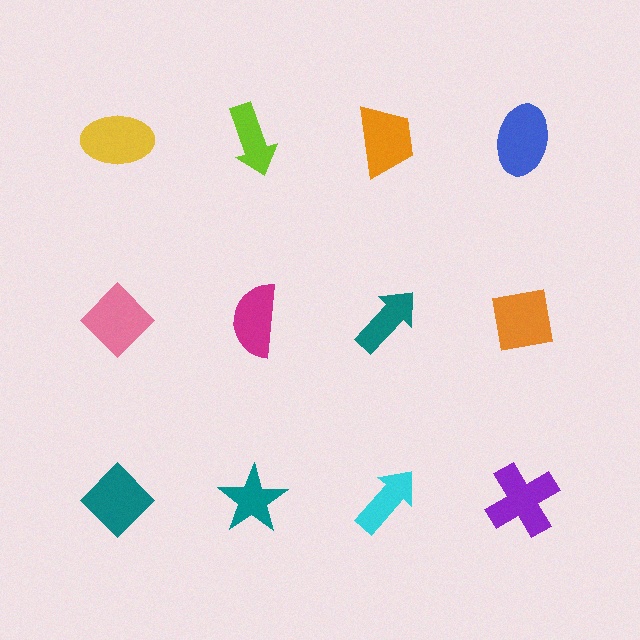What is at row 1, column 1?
A yellow ellipse.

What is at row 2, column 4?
An orange square.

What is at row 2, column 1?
A pink diamond.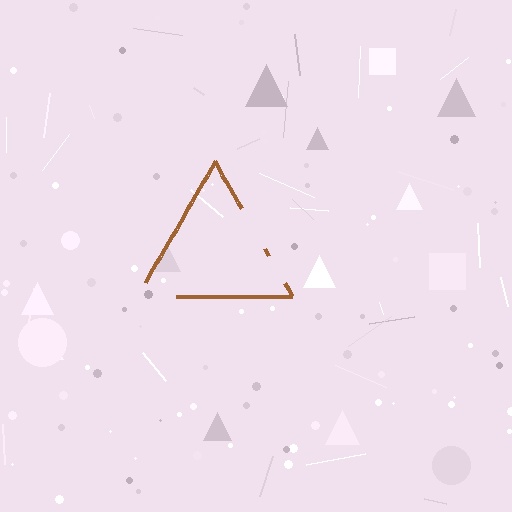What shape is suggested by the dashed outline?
The dashed outline suggests a triangle.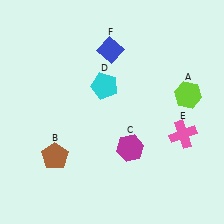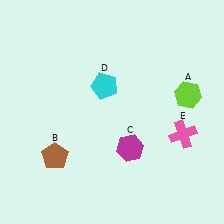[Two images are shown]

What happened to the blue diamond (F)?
The blue diamond (F) was removed in Image 2. It was in the top-left area of Image 1.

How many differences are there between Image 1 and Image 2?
There is 1 difference between the two images.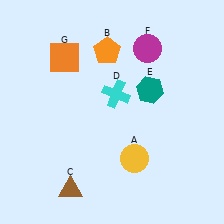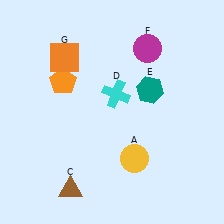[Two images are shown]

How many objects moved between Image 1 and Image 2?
1 object moved between the two images.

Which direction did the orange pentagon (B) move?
The orange pentagon (B) moved left.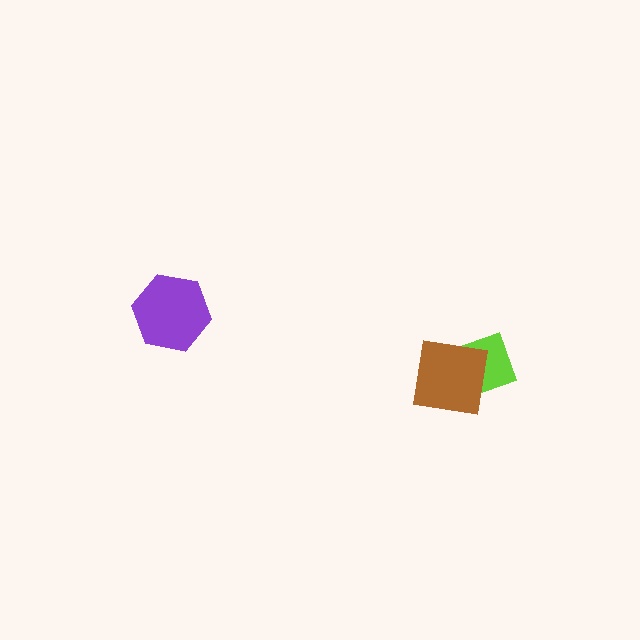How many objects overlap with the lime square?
1 object overlaps with the lime square.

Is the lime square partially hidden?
Yes, it is partially covered by another shape.